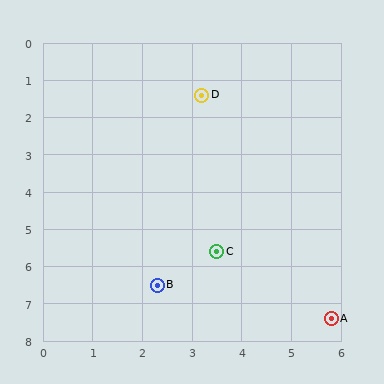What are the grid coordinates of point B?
Point B is at approximately (2.3, 6.5).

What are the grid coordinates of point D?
Point D is at approximately (3.2, 1.4).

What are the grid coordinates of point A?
Point A is at approximately (5.8, 7.4).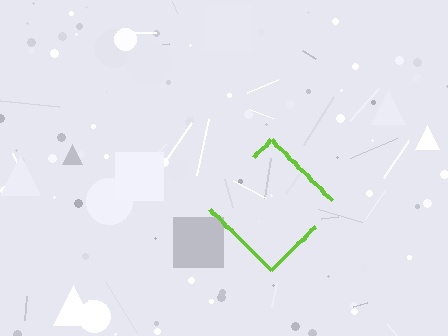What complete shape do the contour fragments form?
The contour fragments form a diamond.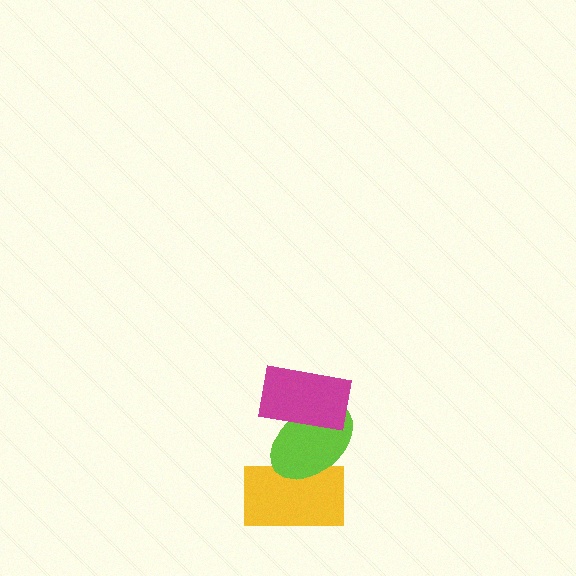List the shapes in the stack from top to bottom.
From top to bottom: the magenta rectangle, the lime ellipse, the yellow rectangle.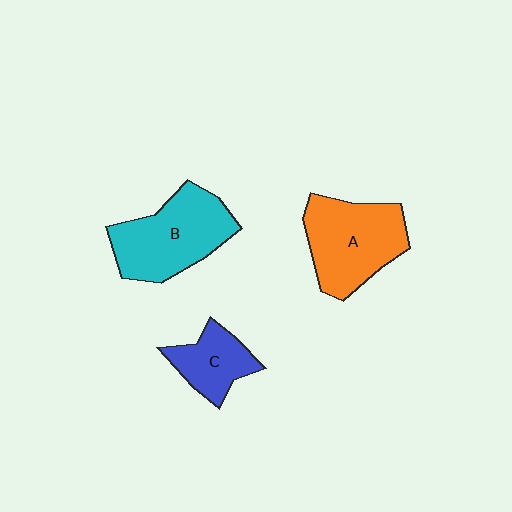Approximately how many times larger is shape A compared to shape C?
Approximately 1.8 times.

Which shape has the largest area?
Shape B (cyan).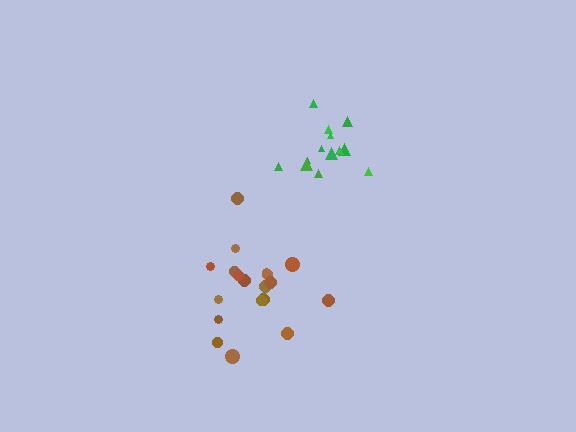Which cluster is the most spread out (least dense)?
Brown.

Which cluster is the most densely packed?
Green.